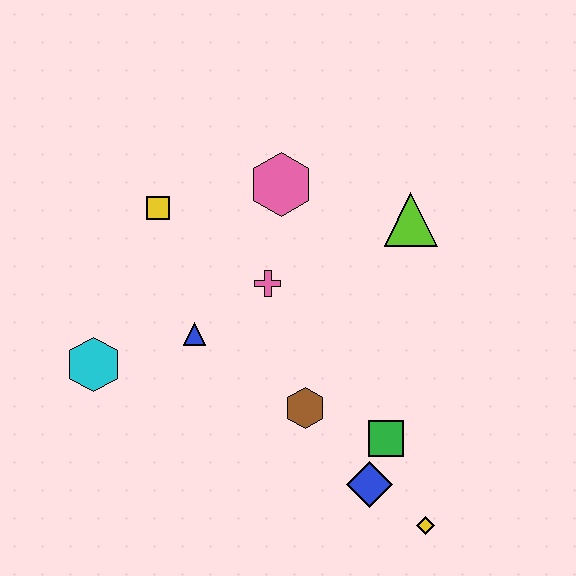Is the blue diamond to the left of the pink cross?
No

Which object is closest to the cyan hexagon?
The blue triangle is closest to the cyan hexagon.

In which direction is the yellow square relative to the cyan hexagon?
The yellow square is above the cyan hexagon.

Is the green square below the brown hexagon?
Yes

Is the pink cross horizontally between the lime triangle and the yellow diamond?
No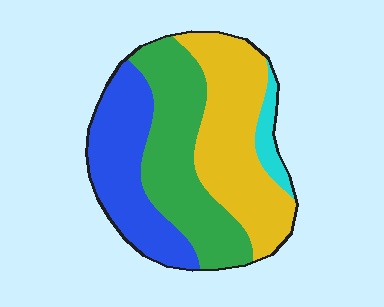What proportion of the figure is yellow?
Yellow covers around 35% of the figure.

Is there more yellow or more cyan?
Yellow.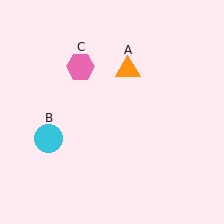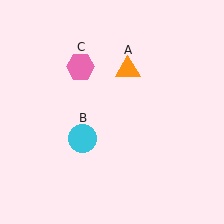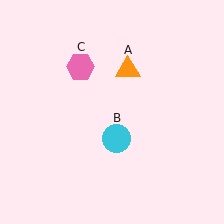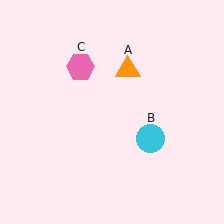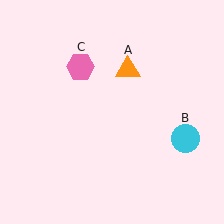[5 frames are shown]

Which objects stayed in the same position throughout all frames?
Orange triangle (object A) and pink hexagon (object C) remained stationary.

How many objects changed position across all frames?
1 object changed position: cyan circle (object B).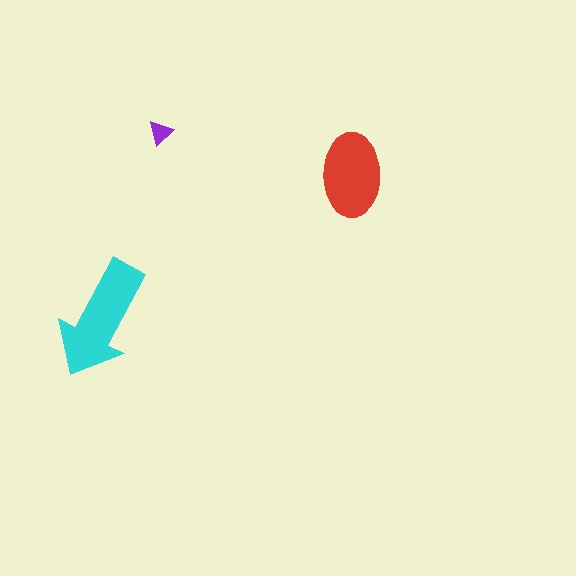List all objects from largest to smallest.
The cyan arrow, the red ellipse, the purple triangle.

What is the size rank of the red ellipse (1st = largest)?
2nd.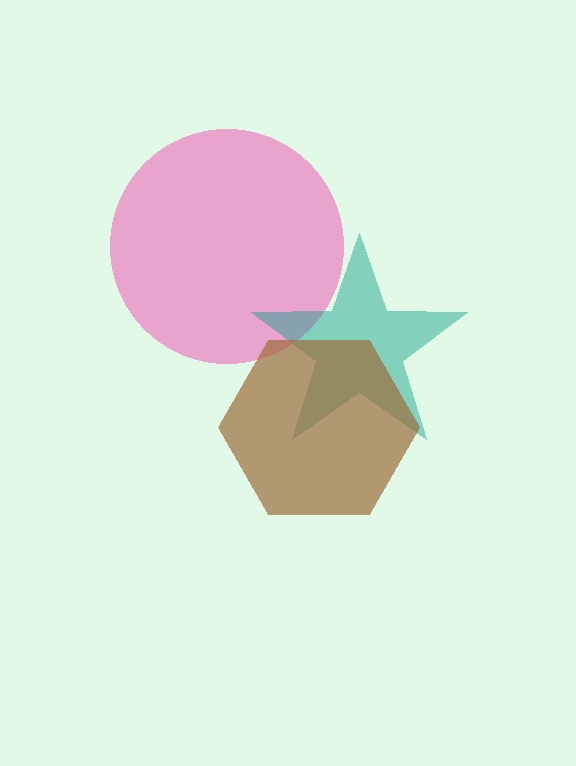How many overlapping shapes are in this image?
There are 3 overlapping shapes in the image.